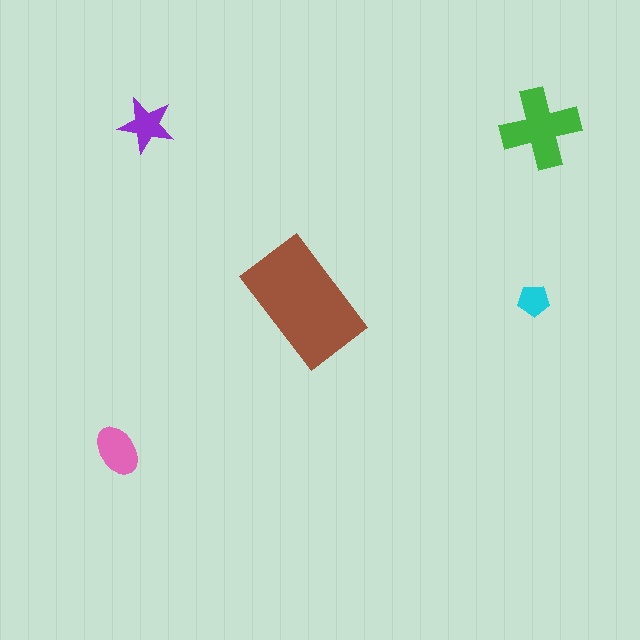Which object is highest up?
The purple star is topmost.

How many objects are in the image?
There are 5 objects in the image.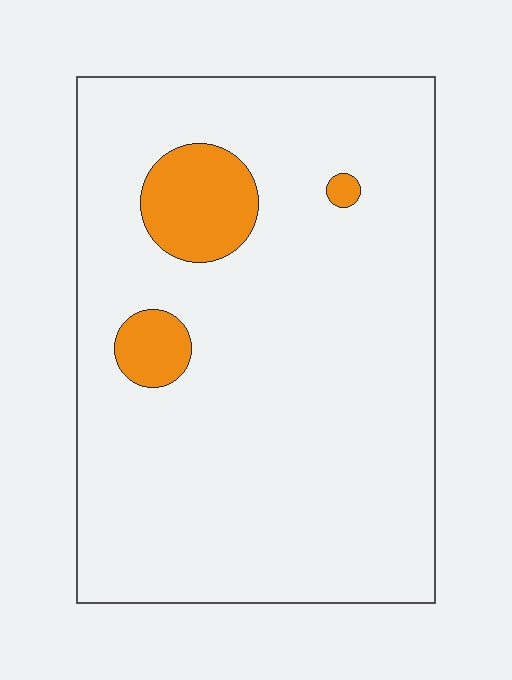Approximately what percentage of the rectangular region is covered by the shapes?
Approximately 10%.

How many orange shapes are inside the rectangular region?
3.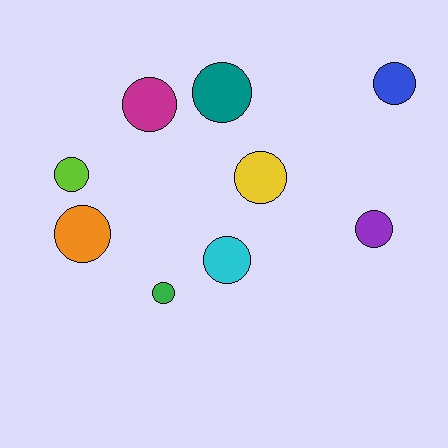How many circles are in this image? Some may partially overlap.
There are 9 circles.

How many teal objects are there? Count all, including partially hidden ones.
There is 1 teal object.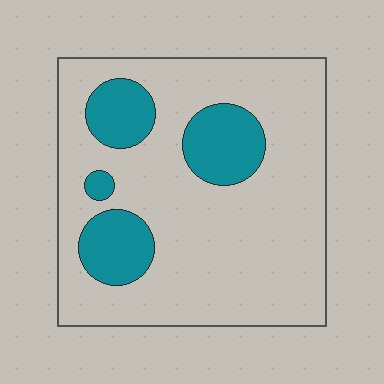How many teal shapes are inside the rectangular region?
4.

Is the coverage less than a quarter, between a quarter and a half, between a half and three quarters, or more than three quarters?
Less than a quarter.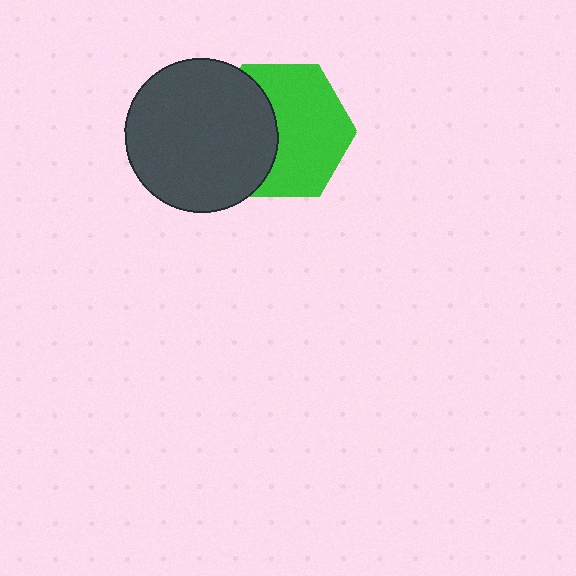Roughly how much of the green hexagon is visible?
About half of it is visible (roughly 62%).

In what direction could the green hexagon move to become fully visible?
The green hexagon could move right. That would shift it out from behind the dark gray circle entirely.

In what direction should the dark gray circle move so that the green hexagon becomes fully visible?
The dark gray circle should move left. That is the shortest direction to clear the overlap and leave the green hexagon fully visible.